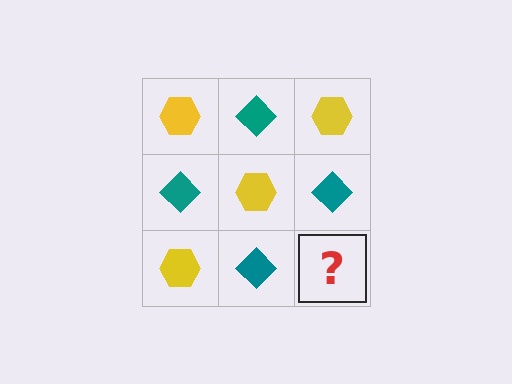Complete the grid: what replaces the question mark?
The question mark should be replaced with a yellow hexagon.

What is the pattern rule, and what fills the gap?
The rule is that it alternates yellow hexagon and teal diamond in a checkerboard pattern. The gap should be filled with a yellow hexagon.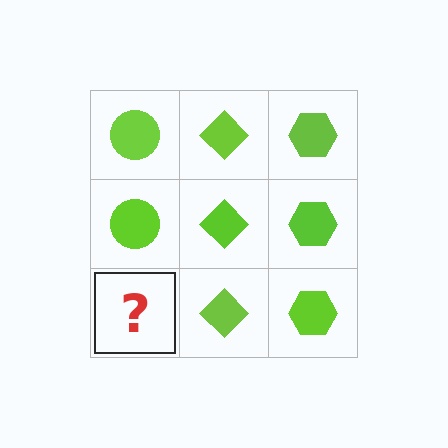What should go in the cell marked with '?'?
The missing cell should contain a lime circle.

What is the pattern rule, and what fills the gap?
The rule is that each column has a consistent shape. The gap should be filled with a lime circle.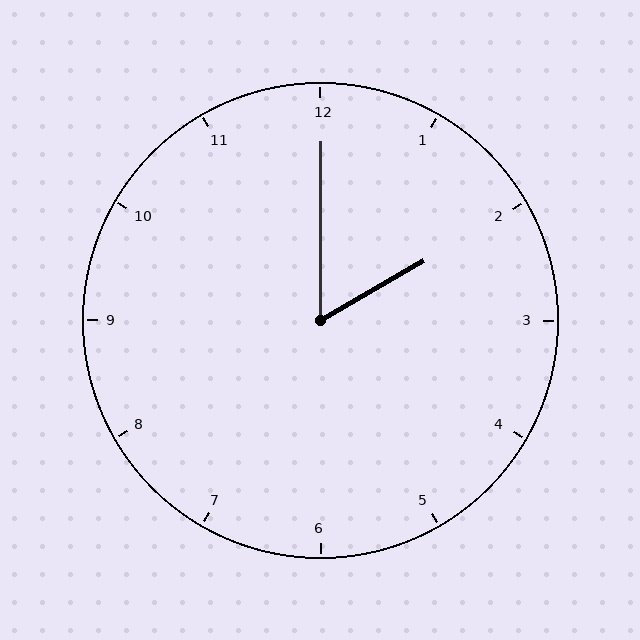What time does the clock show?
2:00.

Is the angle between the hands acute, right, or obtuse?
It is acute.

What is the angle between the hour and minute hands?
Approximately 60 degrees.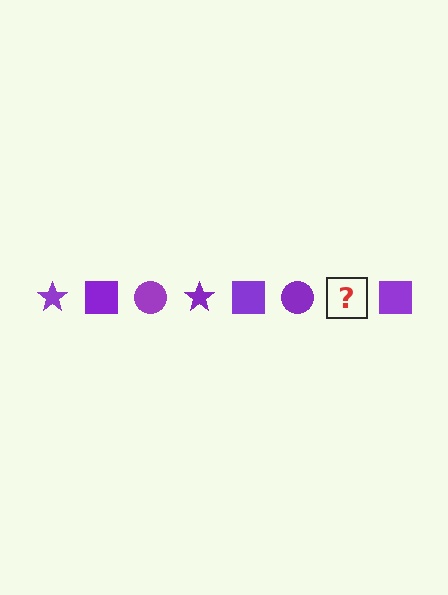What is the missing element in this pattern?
The missing element is a purple star.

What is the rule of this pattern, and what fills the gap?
The rule is that the pattern cycles through star, square, circle shapes in purple. The gap should be filled with a purple star.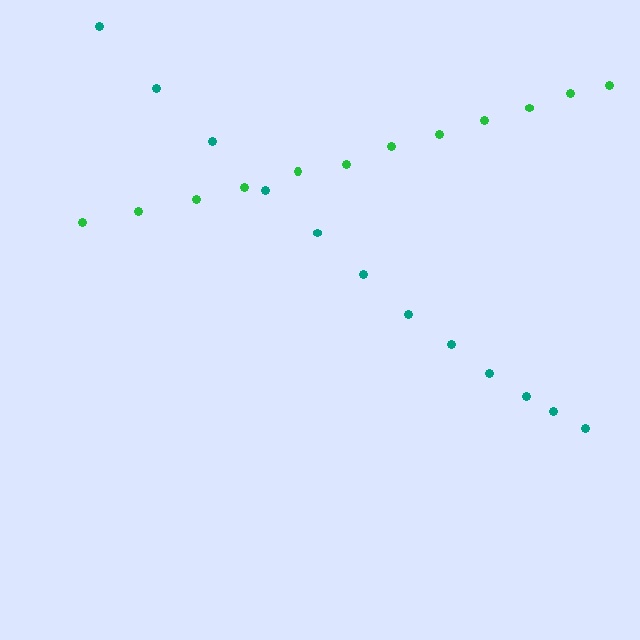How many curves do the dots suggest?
There are 2 distinct paths.